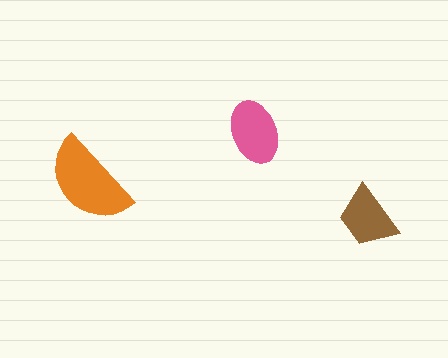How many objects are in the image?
There are 3 objects in the image.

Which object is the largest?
The orange semicircle.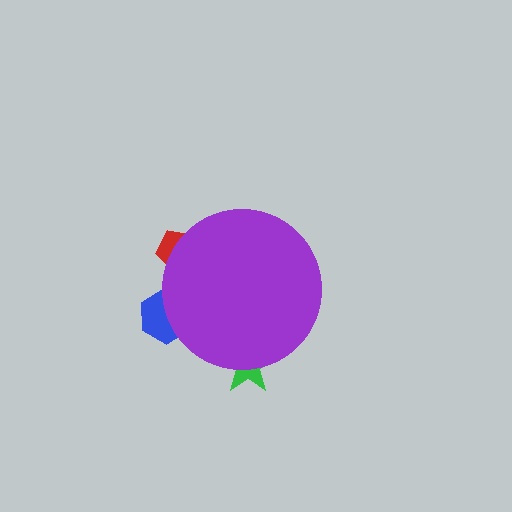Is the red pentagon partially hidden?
Yes, the red pentagon is partially hidden behind the purple circle.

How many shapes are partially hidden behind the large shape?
3 shapes are partially hidden.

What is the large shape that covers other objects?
A purple circle.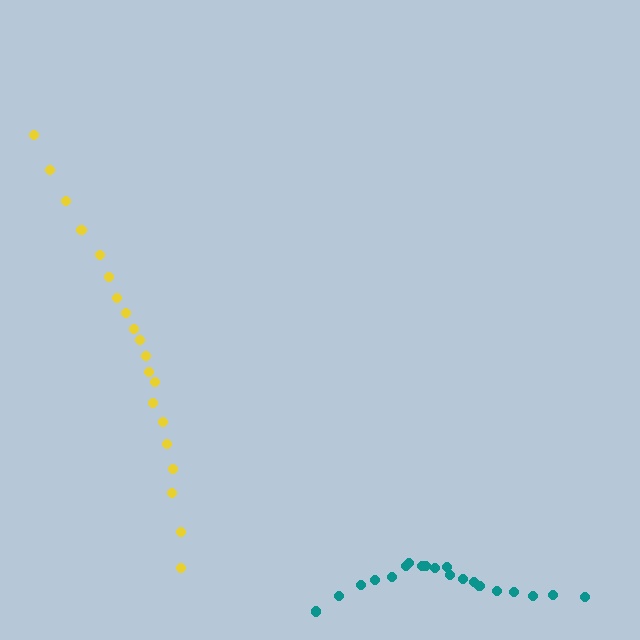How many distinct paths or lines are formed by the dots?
There are 2 distinct paths.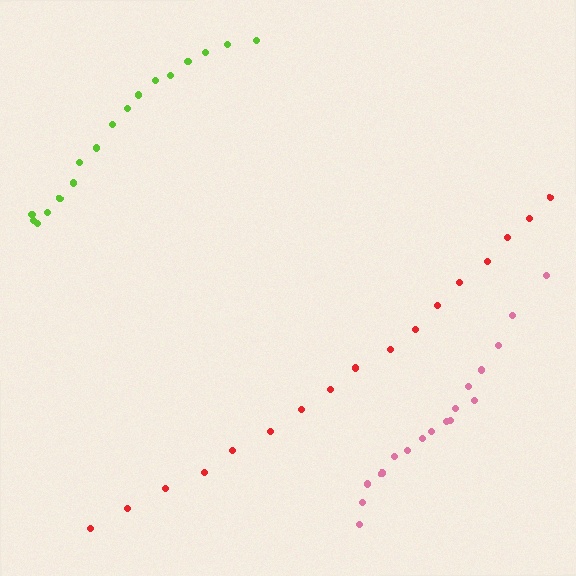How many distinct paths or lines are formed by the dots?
There are 3 distinct paths.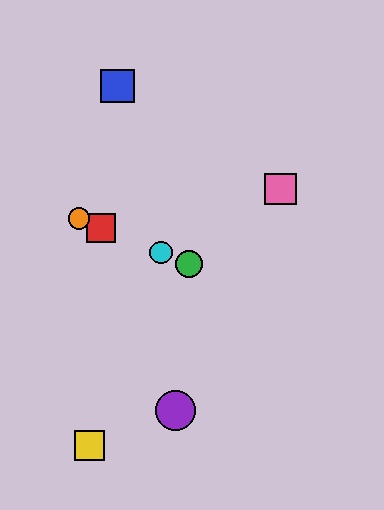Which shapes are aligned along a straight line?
The red square, the green circle, the orange circle, the cyan circle are aligned along a straight line.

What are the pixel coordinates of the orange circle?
The orange circle is at (79, 219).